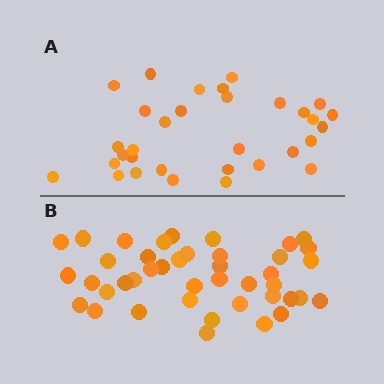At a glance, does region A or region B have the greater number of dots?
Region B (the bottom region) has more dots.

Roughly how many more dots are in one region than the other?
Region B has roughly 10 or so more dots than region A.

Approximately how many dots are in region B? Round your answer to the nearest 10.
About 40 dots. (The exact count is 42, which rounds to 40.)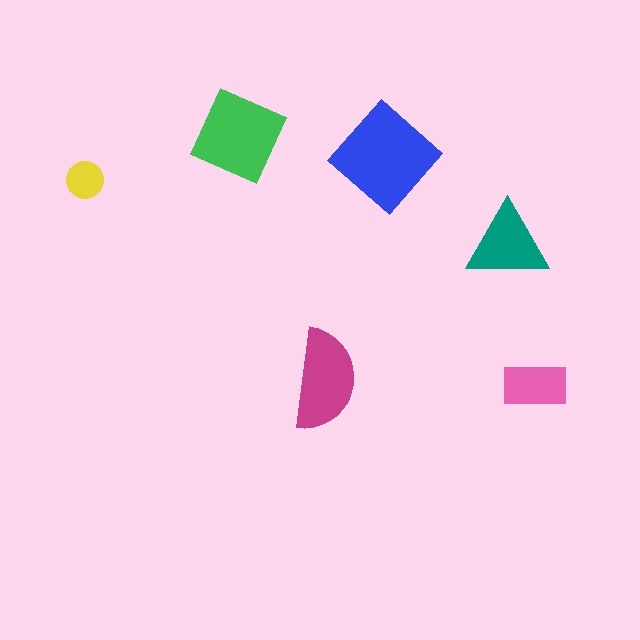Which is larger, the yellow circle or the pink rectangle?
The pink rectangle.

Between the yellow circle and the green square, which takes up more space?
The green square.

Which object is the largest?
The blue diamond.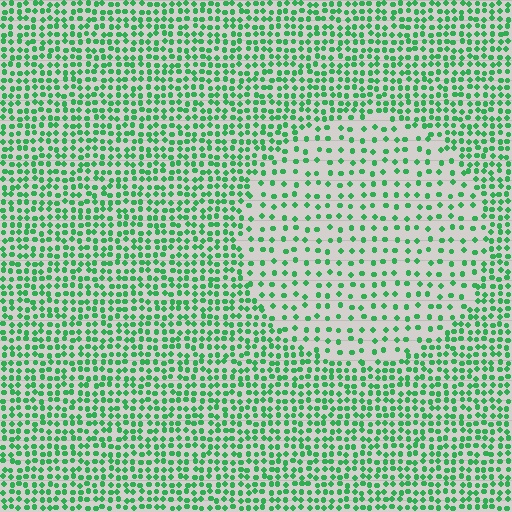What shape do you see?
I see a circle.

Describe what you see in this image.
The image contains small green elements arranged at two different densities. A circle-shaped region is visible where the elements are less densely packed than the surrounding area.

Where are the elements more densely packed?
The elements are more densely packed outside the circle boundary.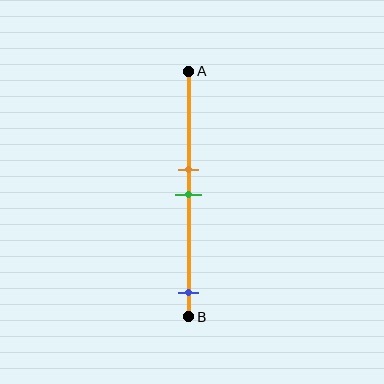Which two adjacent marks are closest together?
The orange and green marks are the closest adjacent pair.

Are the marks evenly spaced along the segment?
No, the marks are not evenly spaced.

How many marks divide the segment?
There are 3 marks dividing the segment.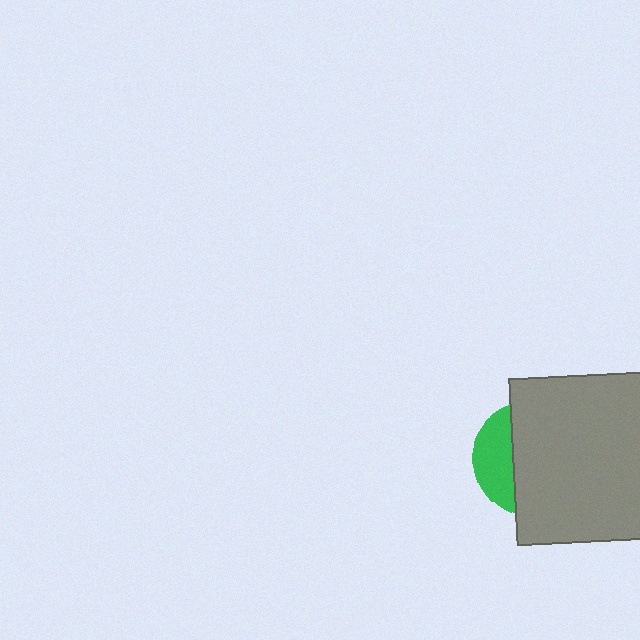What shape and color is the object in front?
The object in front is a gray square.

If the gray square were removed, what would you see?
You would see the complete green circle.